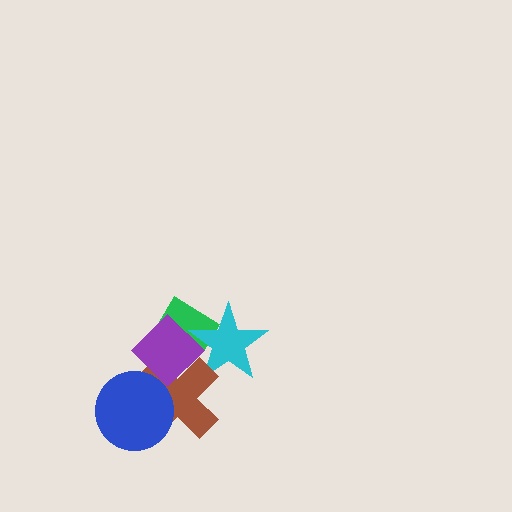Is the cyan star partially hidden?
Yes, it is partially covered by another shape.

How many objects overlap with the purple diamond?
3 objects overlap with the purple diamond.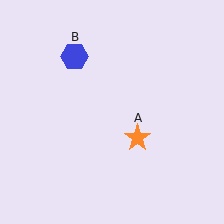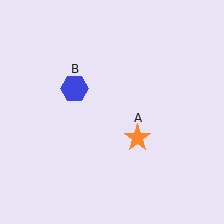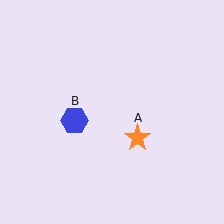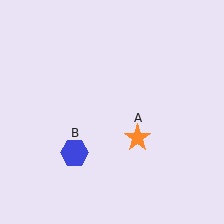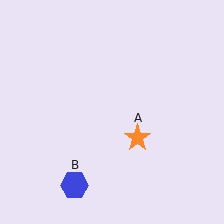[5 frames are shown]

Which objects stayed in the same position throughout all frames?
Orange star (object A) remained stationary.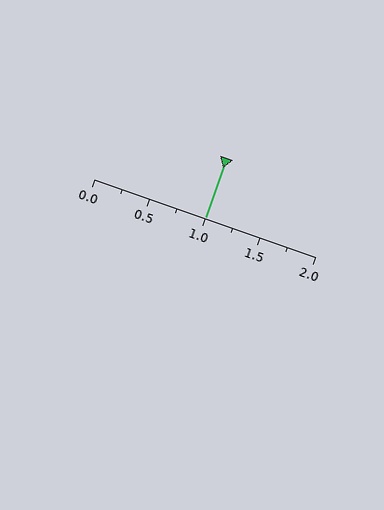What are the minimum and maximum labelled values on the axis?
The axis runs from 0.0 to 2.0.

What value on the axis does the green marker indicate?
The marker indicates approximately 1.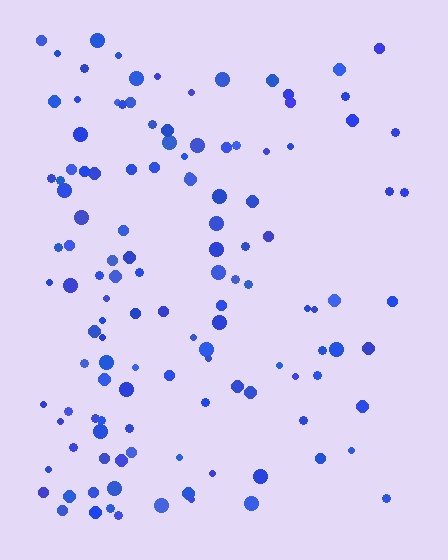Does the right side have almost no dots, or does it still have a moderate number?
Still a moderate number, just noticeably fewer than the left.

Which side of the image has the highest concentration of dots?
The left.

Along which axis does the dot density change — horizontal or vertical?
Horizontal.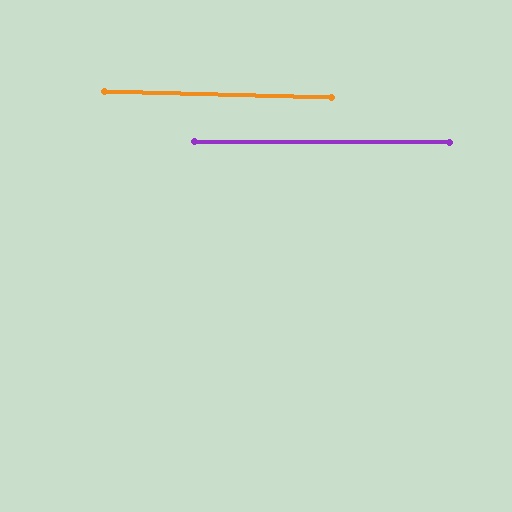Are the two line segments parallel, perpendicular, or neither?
Parallel — their directions differ by only 1.5°.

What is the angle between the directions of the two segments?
Approximately 2 degrees.